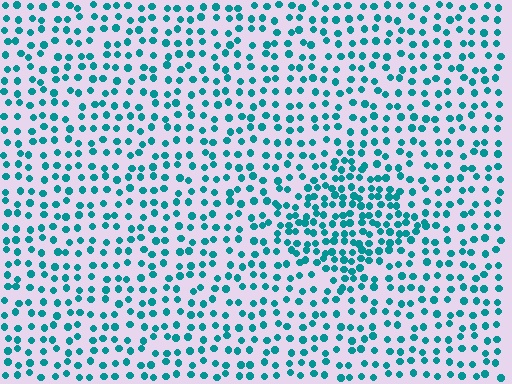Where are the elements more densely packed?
The elements are more densely packed inside the diamond boundary.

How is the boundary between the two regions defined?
The boundary is defined by a change in element density (approximately 1.8x ratio). All elements are the same color, size, and shape.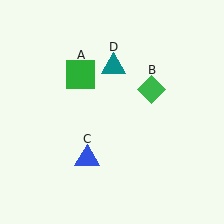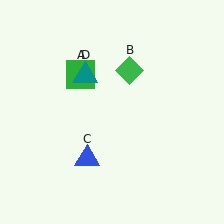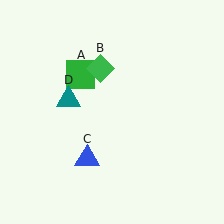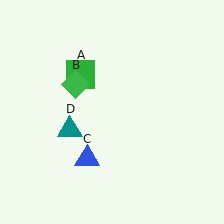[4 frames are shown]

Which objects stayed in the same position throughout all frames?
Green square (object A) and blue triangle (object C) remained stationary.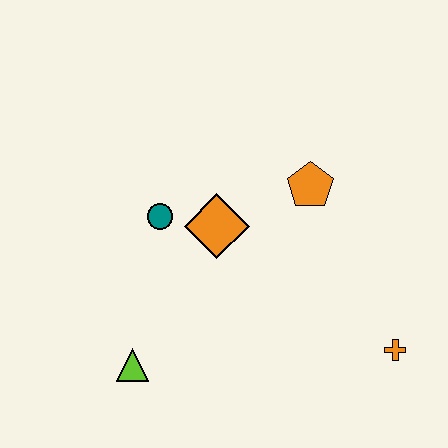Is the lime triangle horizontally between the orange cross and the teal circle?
No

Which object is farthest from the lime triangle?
The orange cross is farthest from the lime triangle.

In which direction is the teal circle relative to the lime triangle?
The teal circle is above the lime triangle.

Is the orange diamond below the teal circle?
Yes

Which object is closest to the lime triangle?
The teal circle is closest to the lime triangle.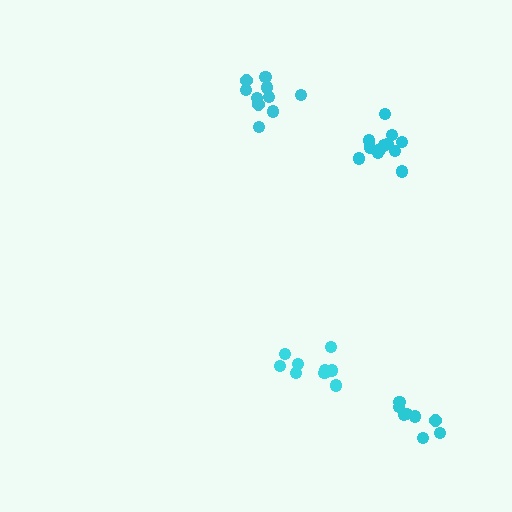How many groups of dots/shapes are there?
There are 4 groups.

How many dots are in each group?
Group 1: 10 dots, Group 2: 12 dots, Group 3: 9 dots, Group 4: 8 dots (39 total).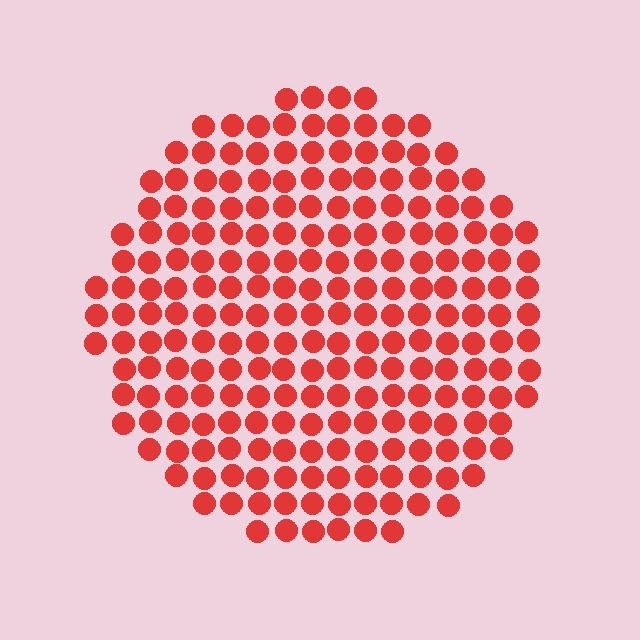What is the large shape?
The large shape is a circle.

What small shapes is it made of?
It is made of small circles.